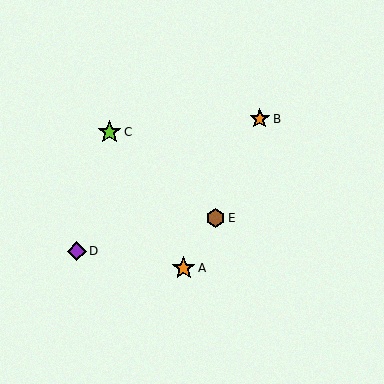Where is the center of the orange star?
The center of the orange star is at (184, 268).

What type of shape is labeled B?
Shape B is an orange star.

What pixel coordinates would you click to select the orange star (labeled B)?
Click at (260, 119) to select the orange star B.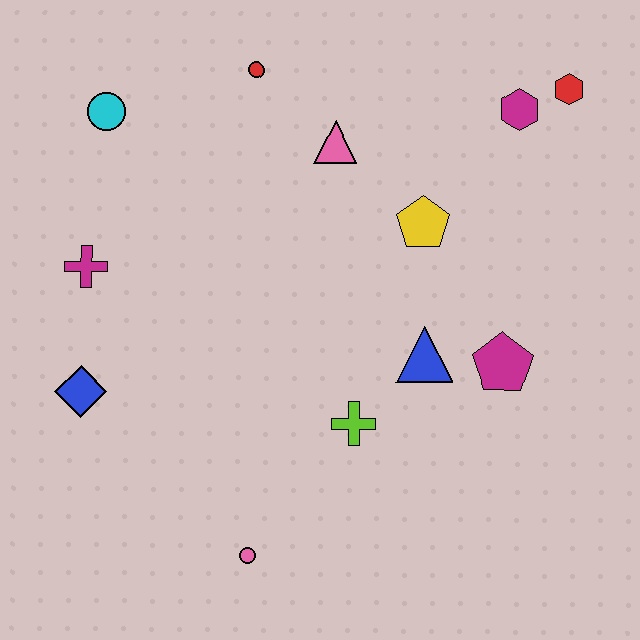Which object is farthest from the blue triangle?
The cyan circle is farthest from the blue triangle.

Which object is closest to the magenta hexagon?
The red hexagon is closest to the magenta hexagon.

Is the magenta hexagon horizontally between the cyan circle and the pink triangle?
No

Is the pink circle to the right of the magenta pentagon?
No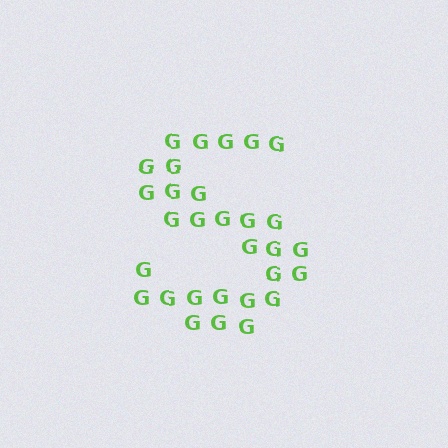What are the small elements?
The small elements are letter G's.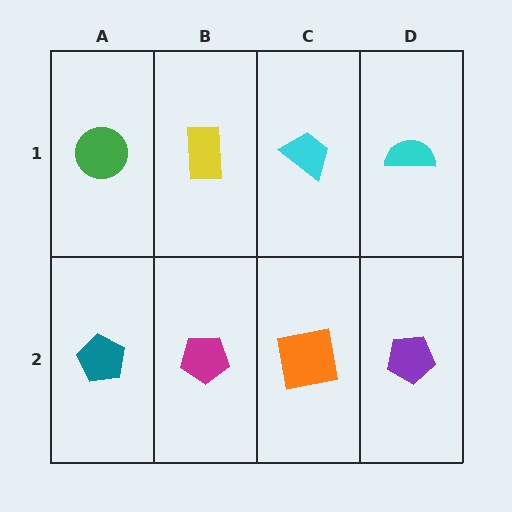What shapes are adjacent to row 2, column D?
A cyan semicircle (row 1, column D), an orange square (row 2, column C).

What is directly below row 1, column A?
A teal pentagon.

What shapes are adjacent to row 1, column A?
A teal pentagon (row 2, column A), a yellow rectangle (row 1, column B).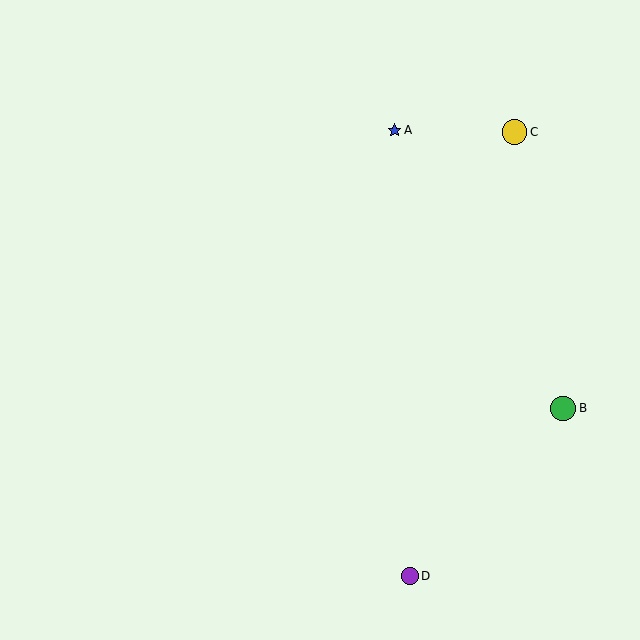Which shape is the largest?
The green circle (labeled B) is the largest.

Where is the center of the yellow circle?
The center of the yellow circle is at (514, 132).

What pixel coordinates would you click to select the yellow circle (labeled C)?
Click at (514, 132) to select the yellow circle C.